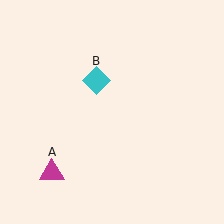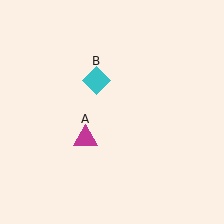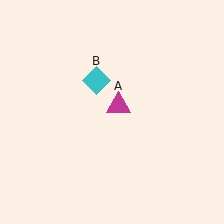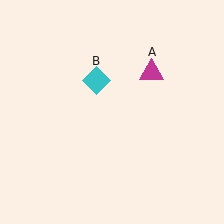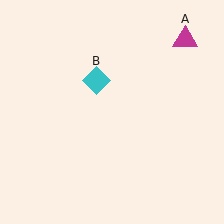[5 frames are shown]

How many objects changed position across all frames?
1 object changed position: magenta triangle (object A).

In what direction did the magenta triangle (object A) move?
The magenta triangle (object A) moved up and to the right.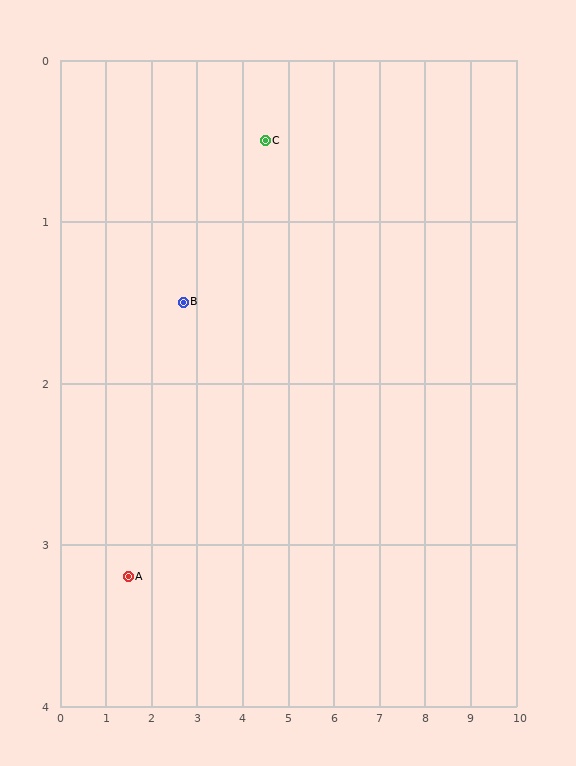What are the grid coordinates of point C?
Point C is at approximately (4.5, 0.5).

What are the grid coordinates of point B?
Point B is at approximately (2.7, 1.5).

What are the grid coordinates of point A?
Point A is at approximately (1.5, 3.2).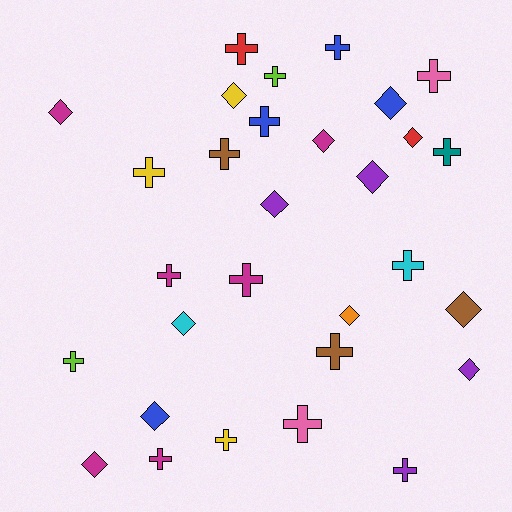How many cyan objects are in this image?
There are 2 cyan objects.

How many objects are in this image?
There are 30 objects.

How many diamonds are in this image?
There are 13 diamonds.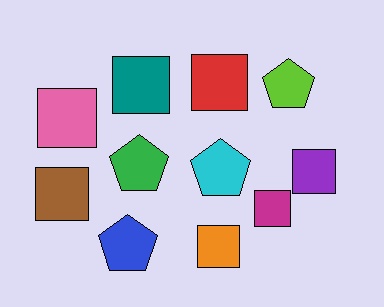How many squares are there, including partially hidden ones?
There are 7 squares.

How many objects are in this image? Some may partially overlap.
There are 11 objects.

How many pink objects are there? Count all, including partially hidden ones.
There is 1 pink object.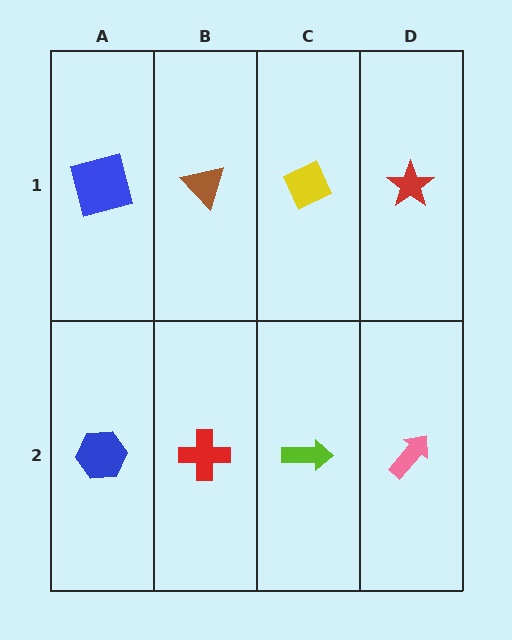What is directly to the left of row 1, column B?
A blue square.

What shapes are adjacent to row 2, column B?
A brown triangle (row 1, column B), a blue hexagon (row 2, column A), a lime arrow (row 2, column C).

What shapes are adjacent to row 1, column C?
A lime arrow (row 2, column C), a brown triangle (row 1, column B), a red star (row 1, column D).